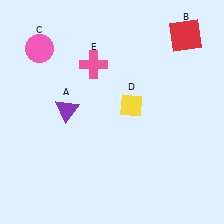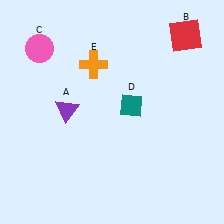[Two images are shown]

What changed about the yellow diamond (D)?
In Image 1, D is yellow. In Image 2, it changed to teal.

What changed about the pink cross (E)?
In Image 1, E is pink. In Image 2, it changed to orange.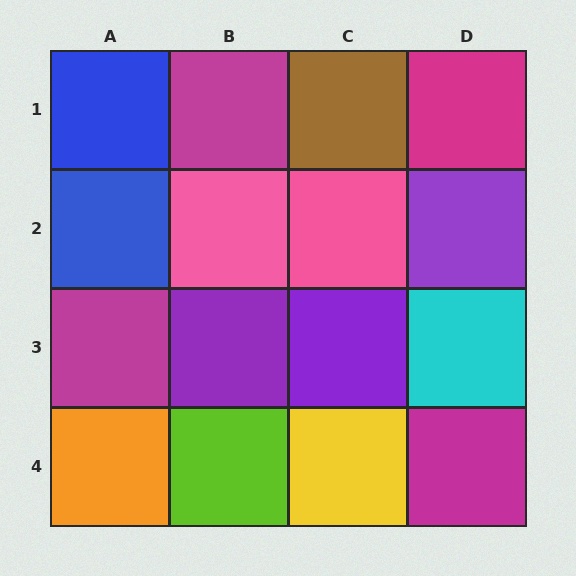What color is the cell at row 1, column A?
Blue.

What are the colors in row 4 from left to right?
Orange, lime, yellow, magenta.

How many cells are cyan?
1 cell is cyan.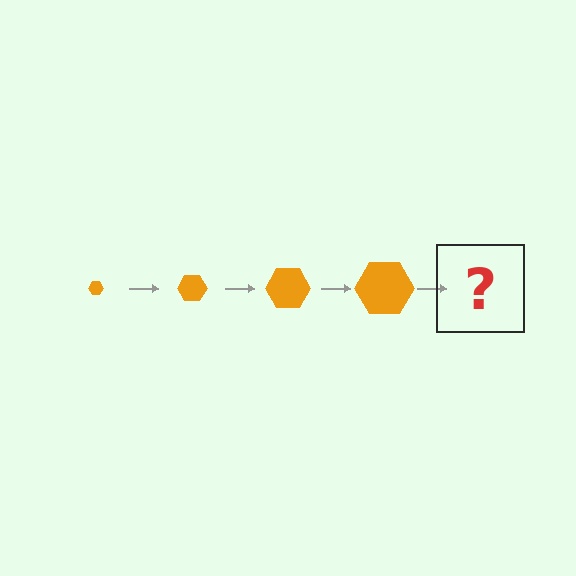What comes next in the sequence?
The next element should be an orange hexagon, larger than the previous one.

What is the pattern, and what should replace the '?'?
The pattern is that the hexagon gets progressively larger each step. The '?' should be an orange hexagon, larger than the previous one.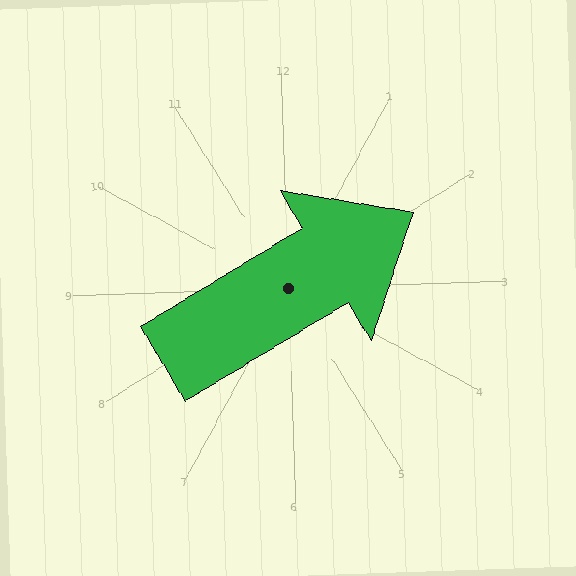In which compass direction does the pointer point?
Northeast.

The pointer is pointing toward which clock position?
Roughly 2 o'clock.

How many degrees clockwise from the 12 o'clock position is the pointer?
Approximately 61 degrees.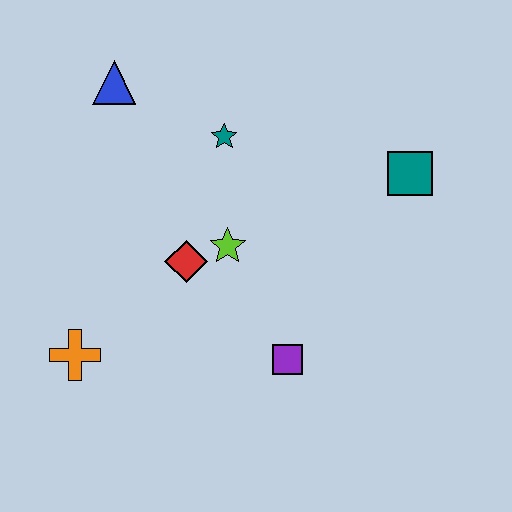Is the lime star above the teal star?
No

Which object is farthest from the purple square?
The blue triangle is farthest from the purple square.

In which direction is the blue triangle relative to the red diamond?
The blue triangle is above the red diamond.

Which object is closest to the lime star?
The red diamond is closest to the lime star.